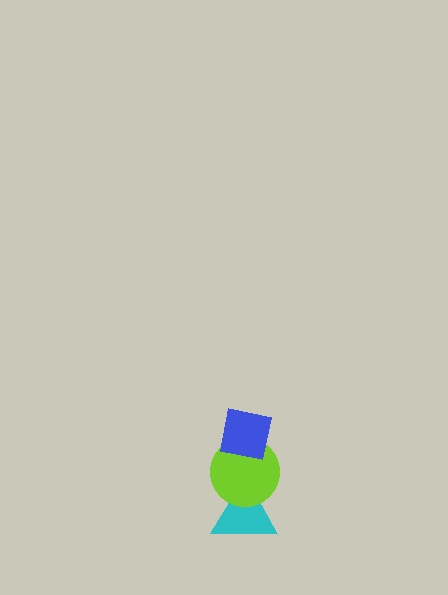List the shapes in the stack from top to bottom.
From top to bottom: the blue square, the lime circle, the cyan triangle.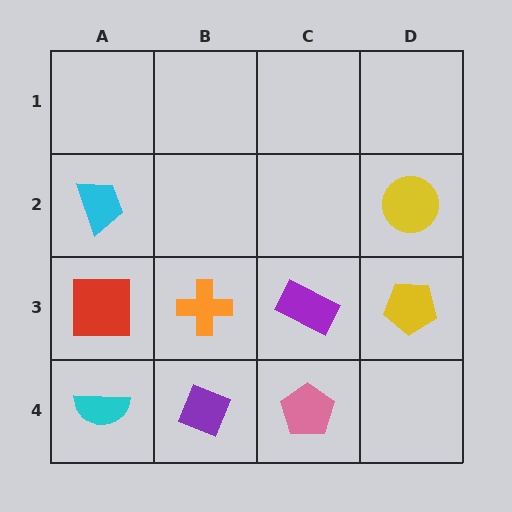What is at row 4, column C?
A pink pentagon.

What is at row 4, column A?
A cyan semicircle.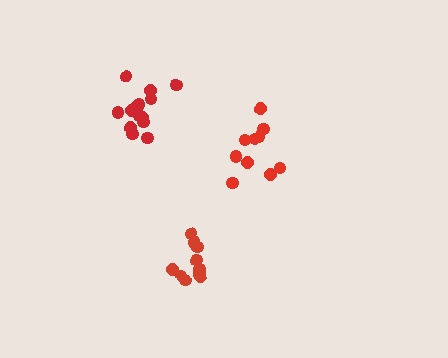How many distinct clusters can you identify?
There are 3 distinct clusters.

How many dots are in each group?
Group 1: 10 dots, Group 2: 14 dots, Group 3: 10 dots (34 total).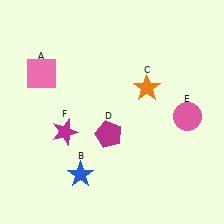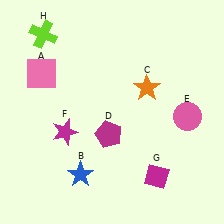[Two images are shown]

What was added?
A magenta diamond (G), a lime cross (H) were added in Image 2.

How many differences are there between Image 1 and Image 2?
There are 2 differences between the two images.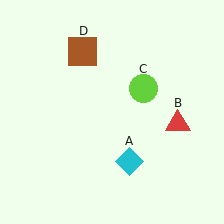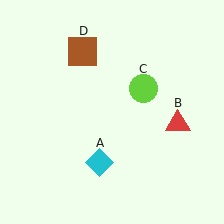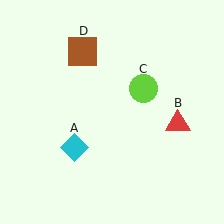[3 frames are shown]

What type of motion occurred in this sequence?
The cyan diamond (object A) rotated clockwise around the center of the scene.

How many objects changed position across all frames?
1 object changed position: cyan diamond (object A).